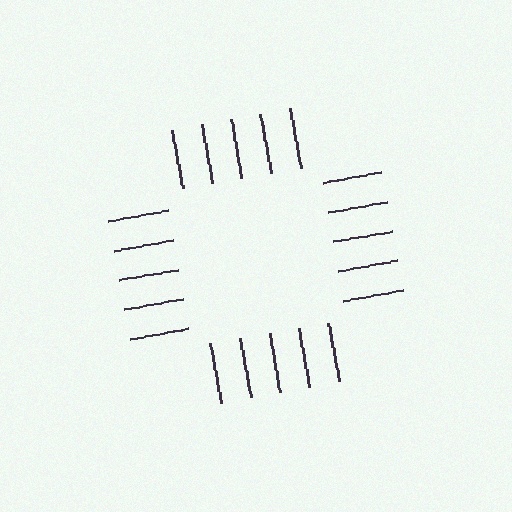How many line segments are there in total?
20 — 5 along each of the 4 edges.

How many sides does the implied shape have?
4 sides — the line-ends trace a square.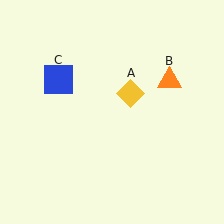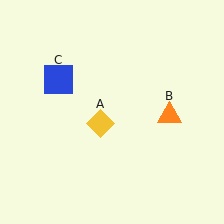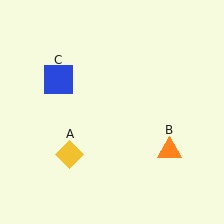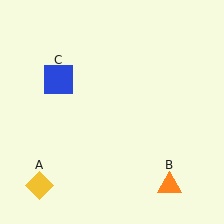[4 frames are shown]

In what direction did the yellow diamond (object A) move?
The yellow diamond (object A) moved down and to the left.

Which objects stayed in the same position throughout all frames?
Blue square (object C) remained stationary.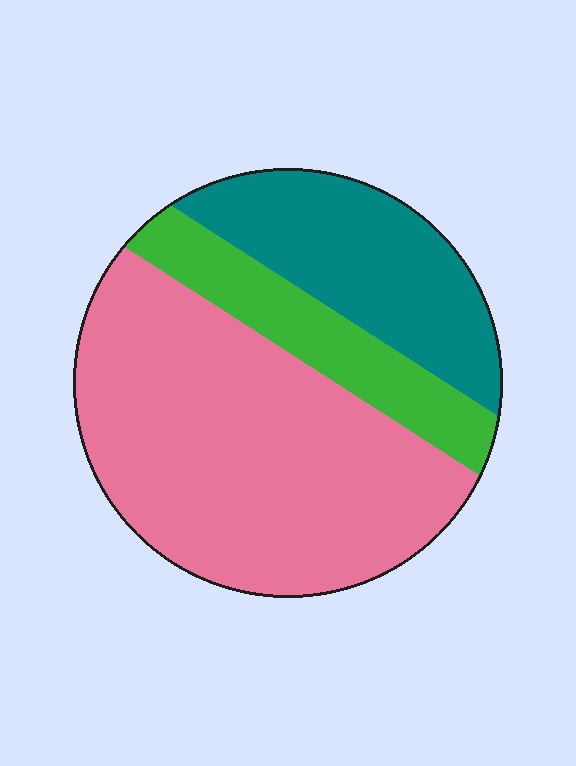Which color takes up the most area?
Pink, at roughly 60%.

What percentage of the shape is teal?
Teal covers around 25% of the shape.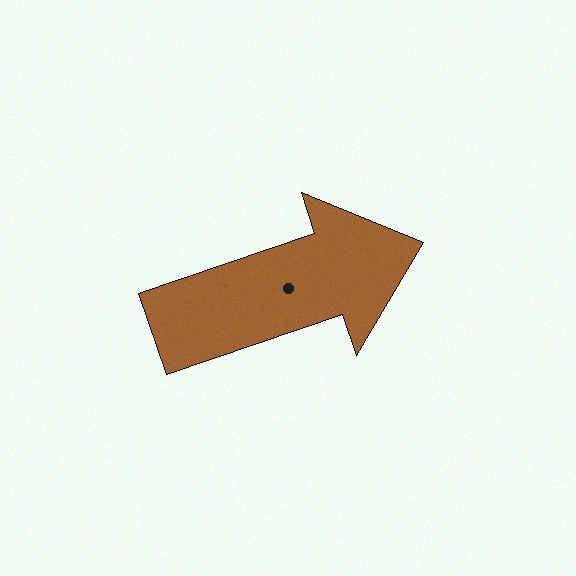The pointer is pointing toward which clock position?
Roughly 2 o'clock.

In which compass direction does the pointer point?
East.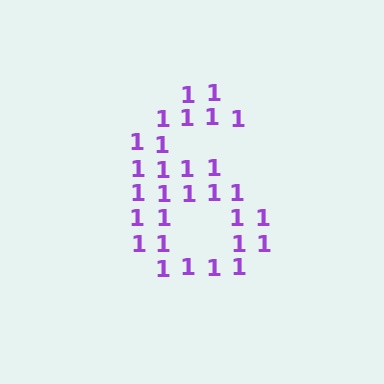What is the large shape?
The large shape is the digit 6.